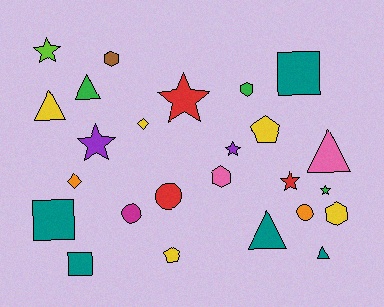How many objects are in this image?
There are 25 objects.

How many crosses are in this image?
There are no crosses.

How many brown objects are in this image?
There is 1 brown object.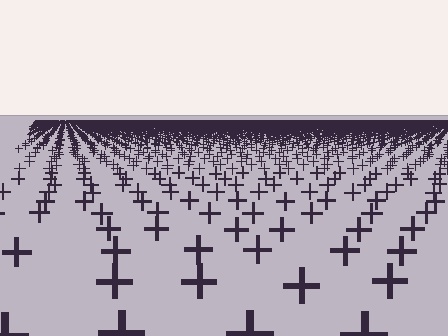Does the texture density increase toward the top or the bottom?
Density increases toward the top.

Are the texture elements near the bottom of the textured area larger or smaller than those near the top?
Larger. Near the bottom, elements are closer to the viewer and appear at a bigger on-screen size.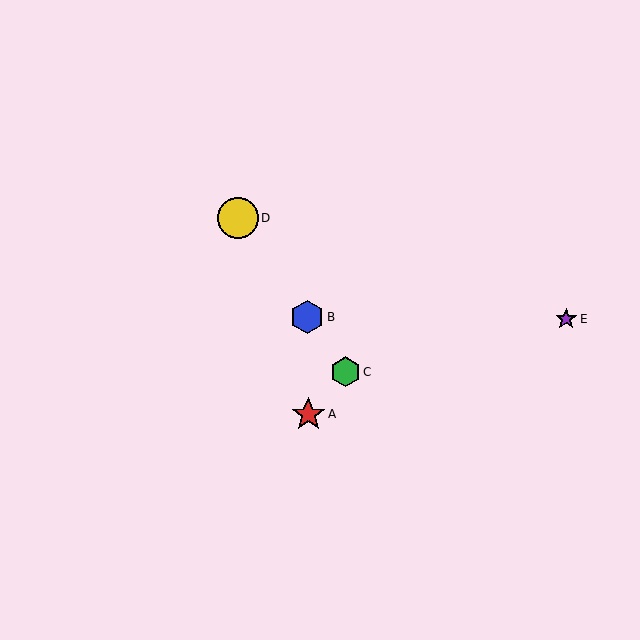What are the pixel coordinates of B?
Object B is at (307, 317).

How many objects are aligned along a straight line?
3 objects (B, C, D) are aligned along a straight line.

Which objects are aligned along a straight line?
Objects B, C, D are aligned along a straight line.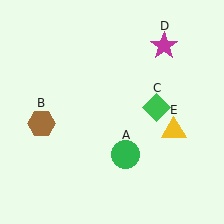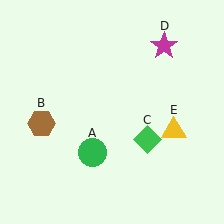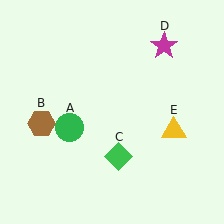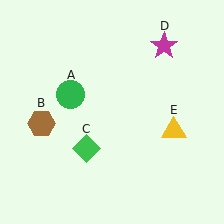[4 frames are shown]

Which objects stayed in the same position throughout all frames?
Brown hexagon (object B) and magenta star (object D) and yellow triangle (object E) remained stationary.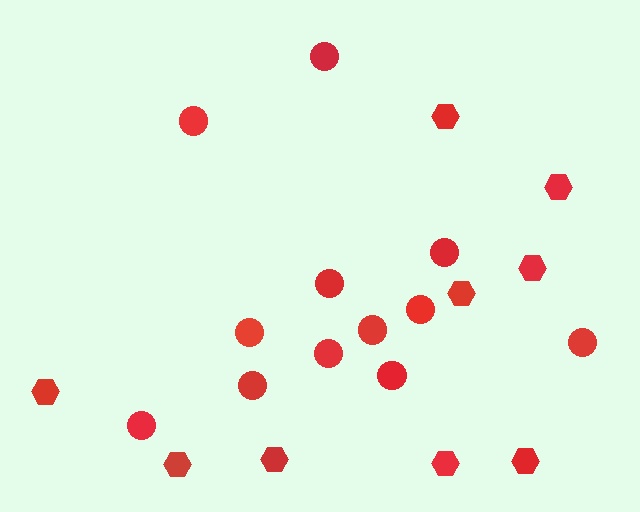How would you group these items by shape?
There are 2 groups: one group of circles (12) and one group of hexagons (9).